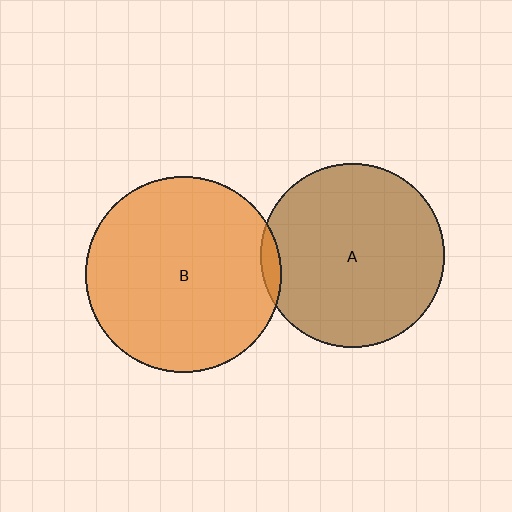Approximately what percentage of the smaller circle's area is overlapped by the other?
Approximately 5%.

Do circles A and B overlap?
Yes.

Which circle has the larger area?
Circle B (orange).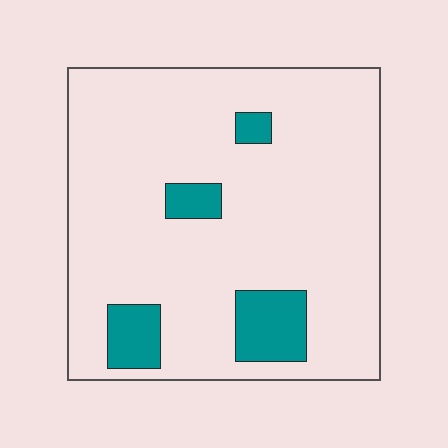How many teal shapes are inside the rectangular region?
4.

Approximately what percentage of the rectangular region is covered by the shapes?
Approximately 10%.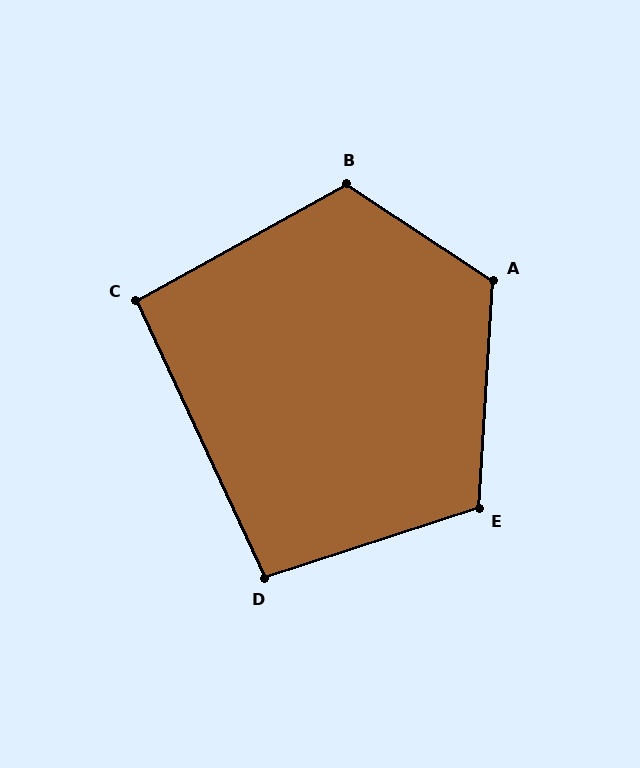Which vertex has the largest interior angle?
A, at approximately 120 degrees.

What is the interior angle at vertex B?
Approximately 118 degrees (obtuse).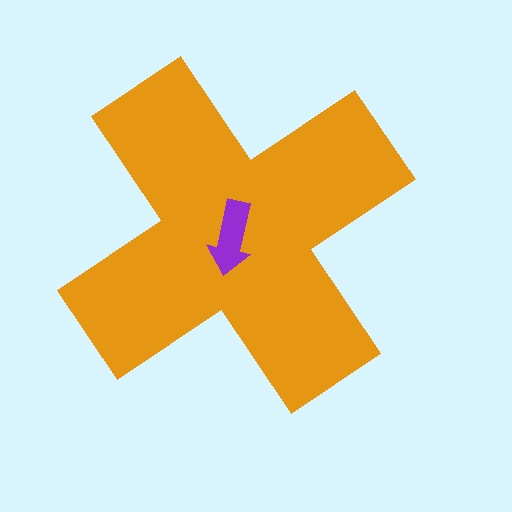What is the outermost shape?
The orange cross.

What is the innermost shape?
The purple arrow.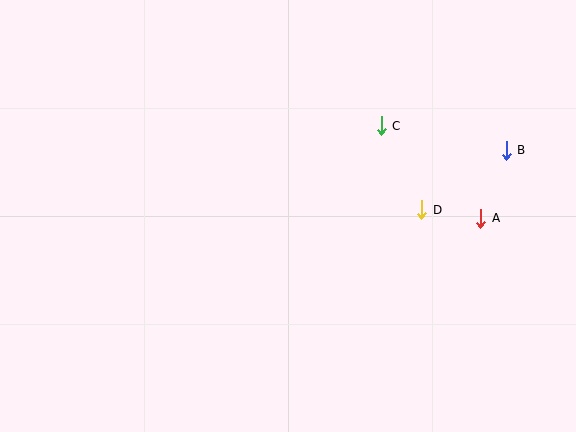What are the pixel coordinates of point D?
Point D is at (422, 210).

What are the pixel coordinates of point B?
Point B is at (506, 150).